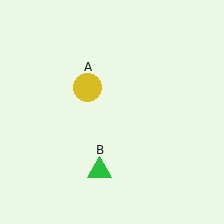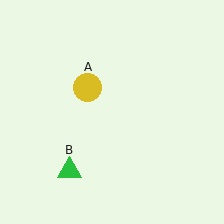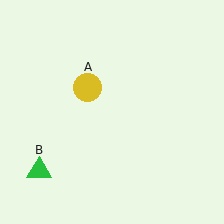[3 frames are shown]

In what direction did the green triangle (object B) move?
The green triangle (object B) moved left.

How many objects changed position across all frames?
1 object changed position: green triangle (object B).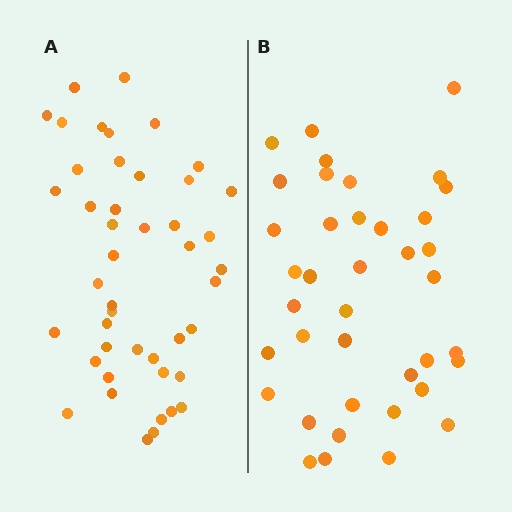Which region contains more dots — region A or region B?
Region A (the left region) has more dots.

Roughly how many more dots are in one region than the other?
Region A has about 6 more dots than region B.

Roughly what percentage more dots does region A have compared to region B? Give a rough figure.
About 15% more.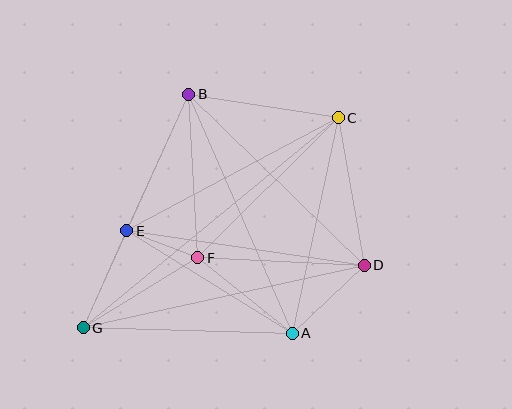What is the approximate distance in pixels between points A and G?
The distance between A and G is approximately 209 pixels.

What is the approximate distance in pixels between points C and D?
The distance between C and D is approximately 150 pixels.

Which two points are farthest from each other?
Points C and G are farthest from each other.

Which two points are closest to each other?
Points E and F are closest to each other.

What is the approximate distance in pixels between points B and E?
The distance between B and E is approximately 150 pixels.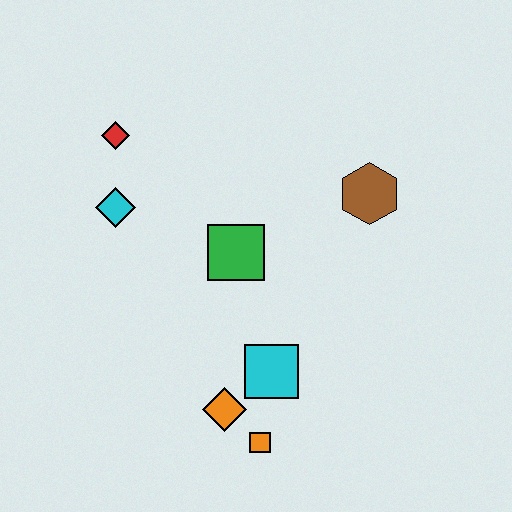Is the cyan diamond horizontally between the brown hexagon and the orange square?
No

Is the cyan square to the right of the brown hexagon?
No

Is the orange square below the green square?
Yes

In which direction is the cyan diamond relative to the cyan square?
The cyan diamond is above the cyan square.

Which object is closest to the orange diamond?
The orange square is closest to the orange diamond.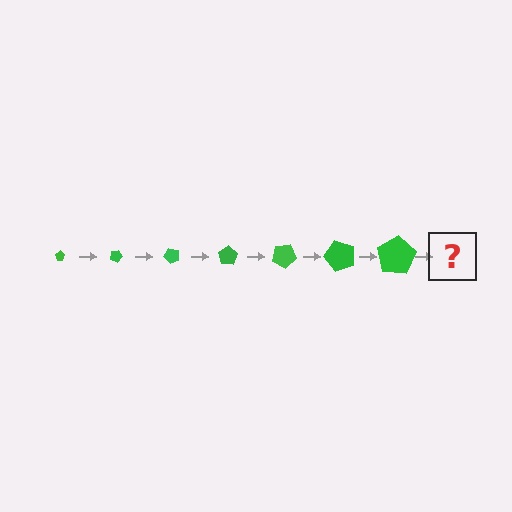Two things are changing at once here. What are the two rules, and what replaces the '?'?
The two rules are that the pentagon grows larger each step and it rotates 25 degrees each step. The '?' should be a pentagon, larger than the previous one and rotated 175 degrees from the start.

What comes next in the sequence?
The next element should be a pentagon, larger than the previous one and rotated 175 degrees from the start.